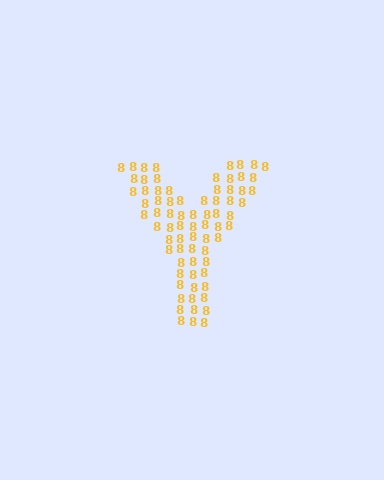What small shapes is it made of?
It is made of small digit 8's.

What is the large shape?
The large shape is the letter Y.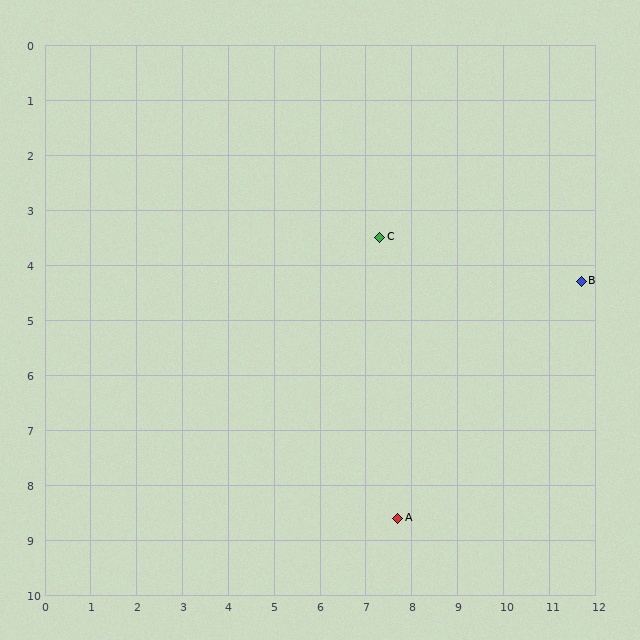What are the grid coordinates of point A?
Point A is at approximately (7.7, 8.6).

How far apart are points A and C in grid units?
Points A and C are about 5.1 grid units apart.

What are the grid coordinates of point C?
Point C is at approximately (7.3, 3.5).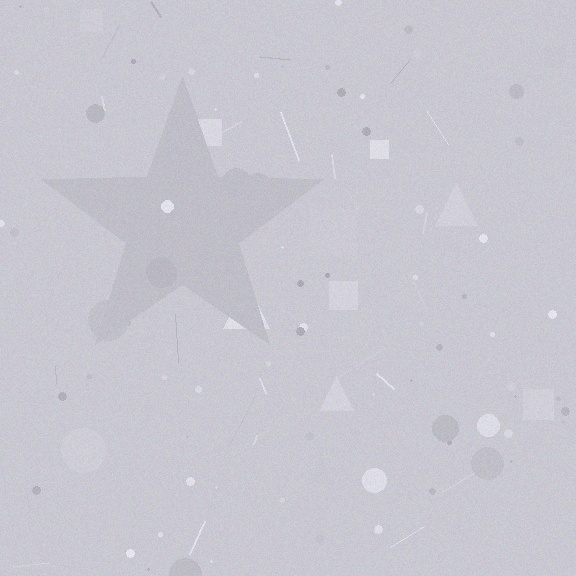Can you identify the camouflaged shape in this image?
The camouflaged shape is a star.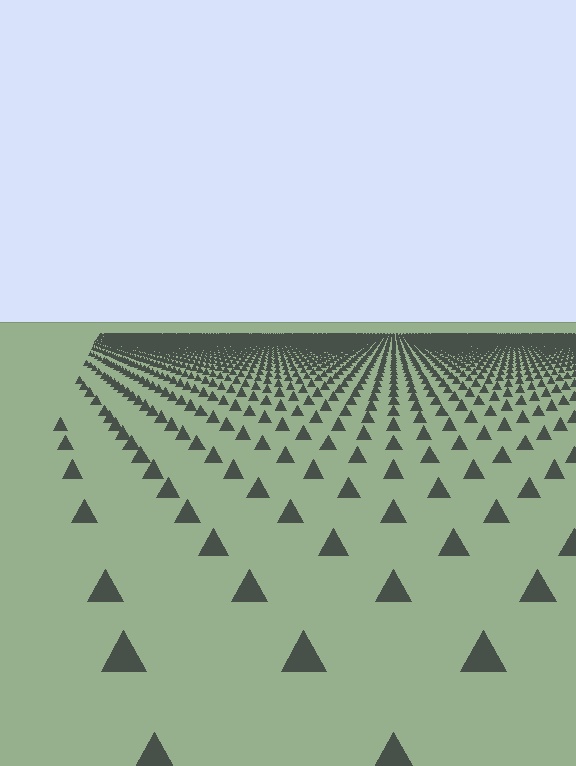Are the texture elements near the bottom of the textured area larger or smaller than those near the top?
Larger. Near the bottom, elements are closer to the viewer and appear at a bigger on-screen size.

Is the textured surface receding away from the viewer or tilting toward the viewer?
The surface is receding away from the viewer. Texture elements get smaller and denser toward the top.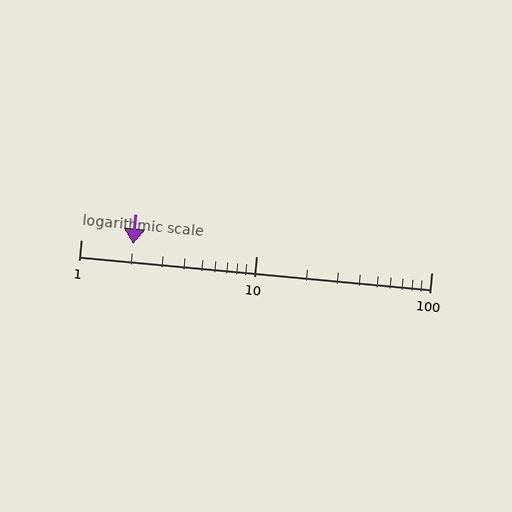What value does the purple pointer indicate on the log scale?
The pointer indicates approximately 2.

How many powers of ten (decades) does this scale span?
The scale spans 2 decades, from 1 to 100.